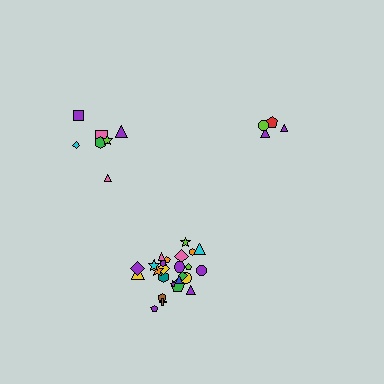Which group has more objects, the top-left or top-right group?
The top-left group.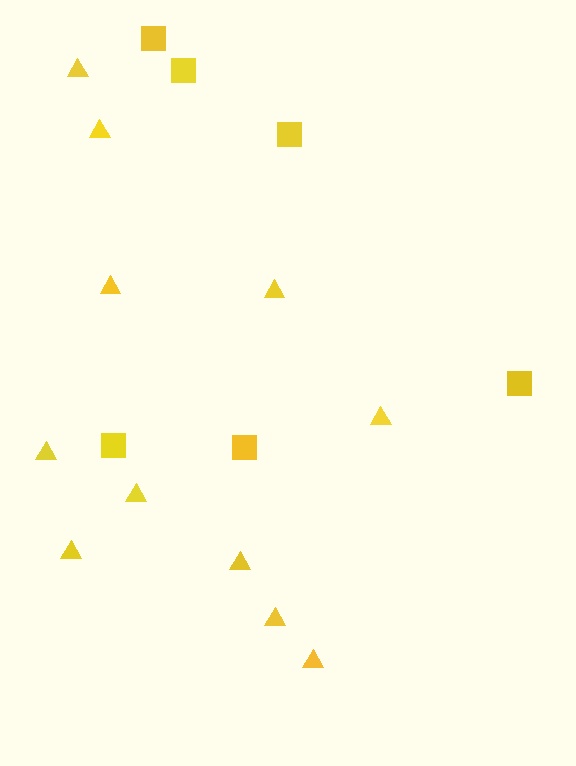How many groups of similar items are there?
There are 2 groups: one group of triangles (11) and one group of squares (6).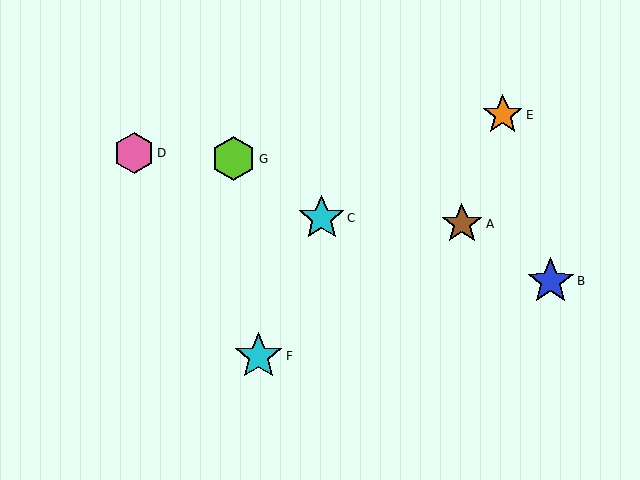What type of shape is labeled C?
Shape C is a cyan star.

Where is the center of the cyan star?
The center of the cyan star is at (322, 218).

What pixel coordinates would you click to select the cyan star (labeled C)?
Click at (322, 218) to select the cyan star C.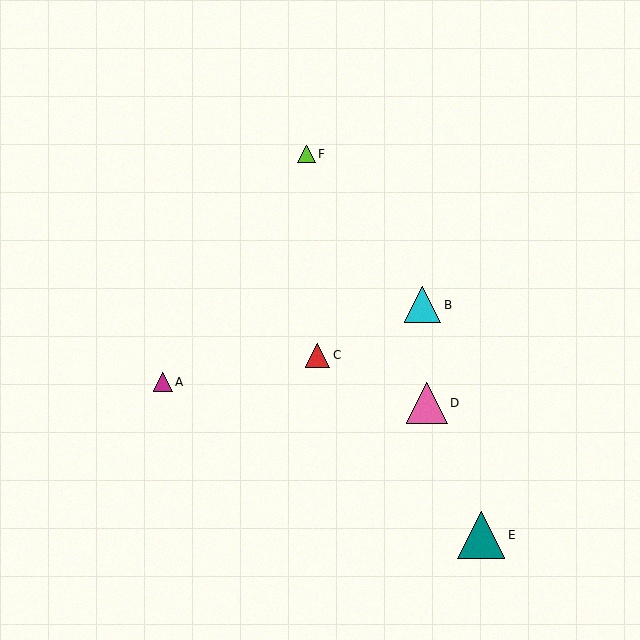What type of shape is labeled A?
Shape A is a magenta triangle.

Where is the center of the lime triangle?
The center of the lime triangle is at (306, 154).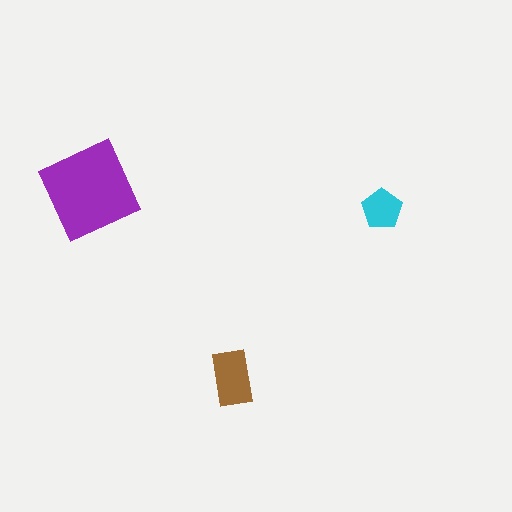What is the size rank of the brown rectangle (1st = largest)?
2nd.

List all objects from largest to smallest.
The purple square, the brown rectangle, the cyan pentagon.